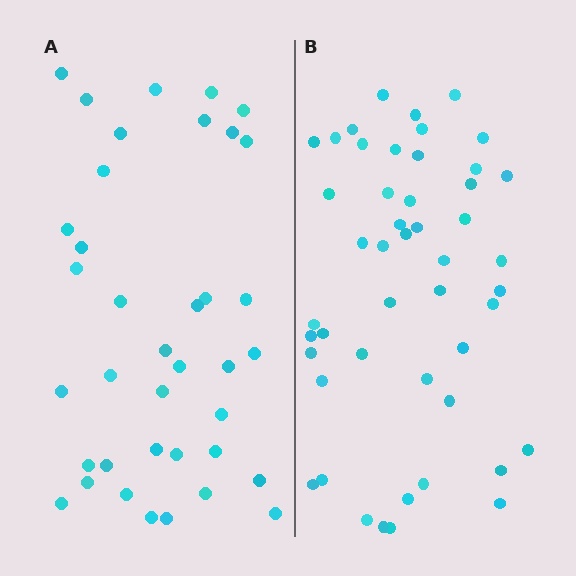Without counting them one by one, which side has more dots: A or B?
Region B (the right region) has more dots.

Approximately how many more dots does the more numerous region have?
Region B has roughly 10 or so more dots than region A.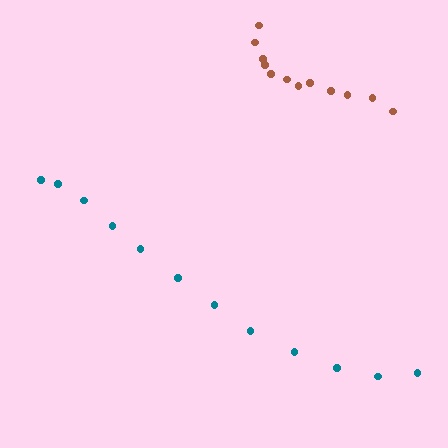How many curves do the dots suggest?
There are 2 distinct paths.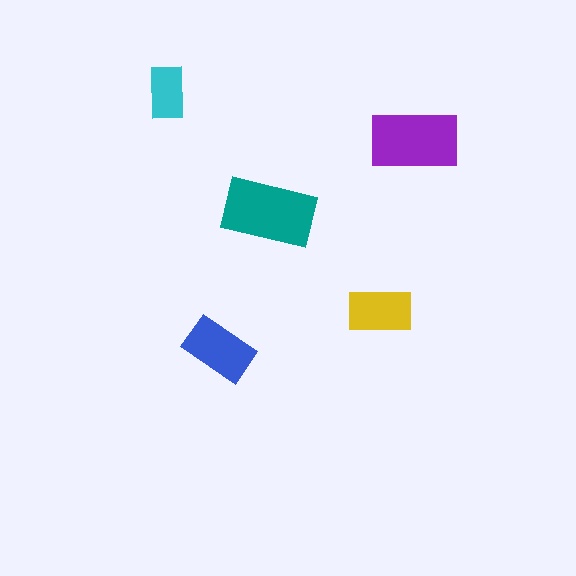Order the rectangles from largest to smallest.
the teal one, the purple one, the blue one, the yellow one, the cyan one.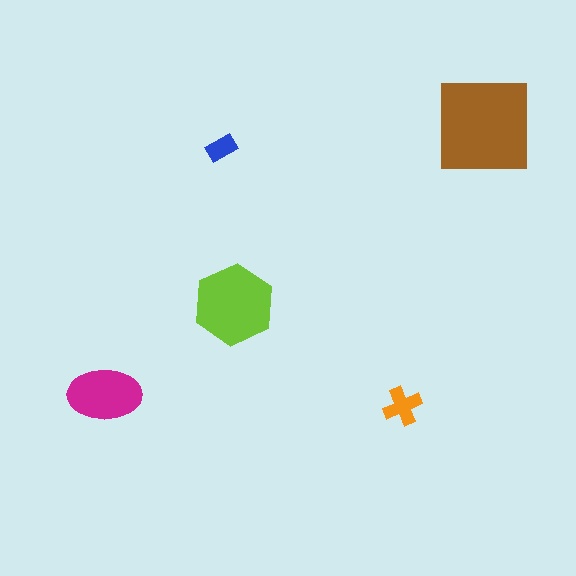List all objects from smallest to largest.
The blue rectangle, the orange cross, the magenta ellipse, the lime hexagon, the brown square.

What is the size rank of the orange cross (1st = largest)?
4th.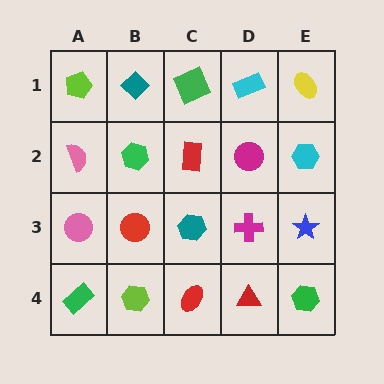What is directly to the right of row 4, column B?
A red ellipse.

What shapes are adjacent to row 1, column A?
A pink semicircle (row 2, column A), a teal diamond (row 1, column B).